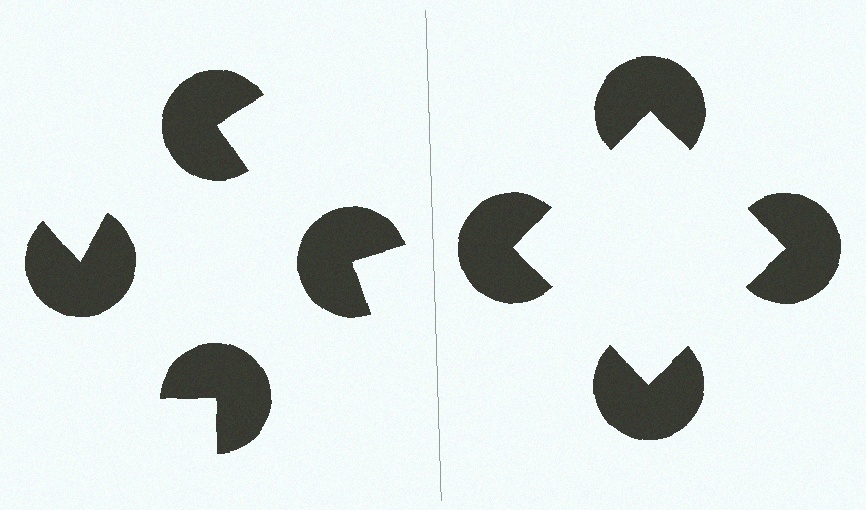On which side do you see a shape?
An illusory square appears on the right side. On the left side the wedge cuts are rotated, so no coherent shape forms.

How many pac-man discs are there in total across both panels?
8 — 4 on each side.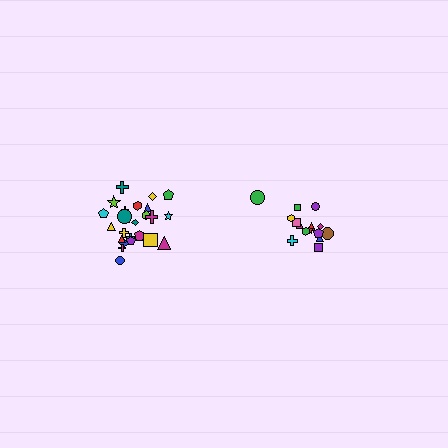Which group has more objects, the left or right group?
The left group.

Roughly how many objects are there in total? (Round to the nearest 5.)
Roughly 40 objects in total.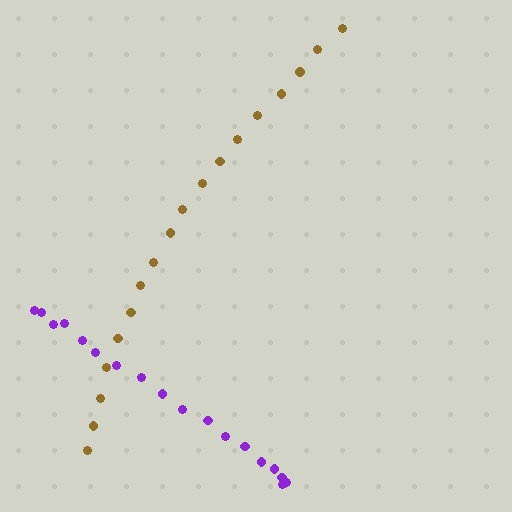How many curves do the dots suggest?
There are 2 distinct paths.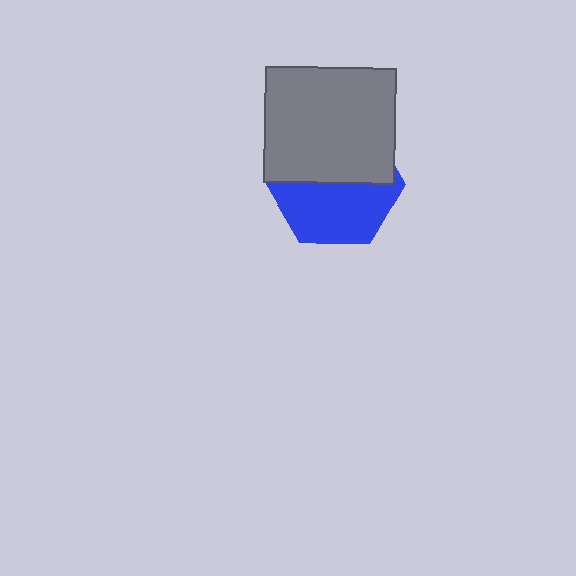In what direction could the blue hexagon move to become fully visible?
The blue hexagon could move down. That would shift it out from behind the gray rectangle entirely.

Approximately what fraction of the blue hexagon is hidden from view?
Roughly 50% of the blue hexagon is hidden behind the gray rectangle.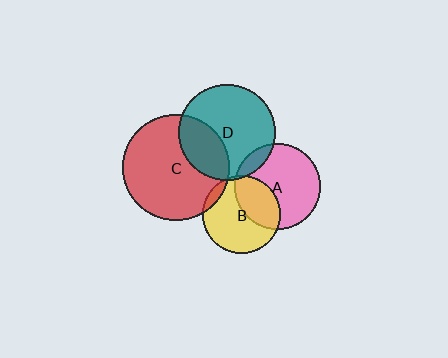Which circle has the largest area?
Circle C (red).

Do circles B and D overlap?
Yes.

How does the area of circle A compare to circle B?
Approximately 1.2 times.